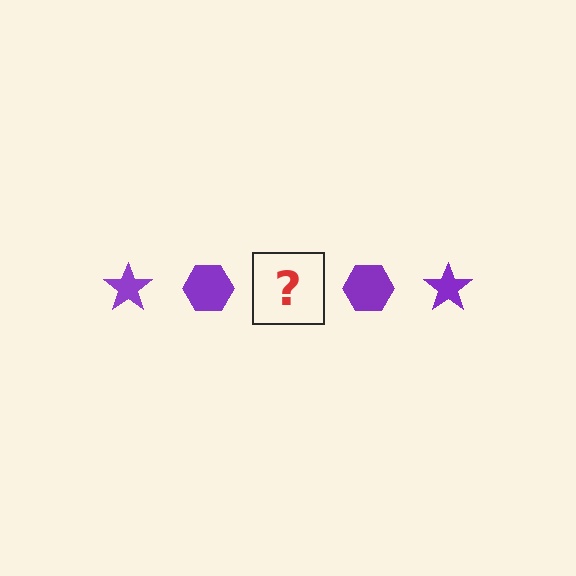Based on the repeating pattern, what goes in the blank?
The blank should be a purple star.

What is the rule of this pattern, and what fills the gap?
The rule is that the pattern cycles through star, hexagon shapes in purple. The gap should be filled with a purple star.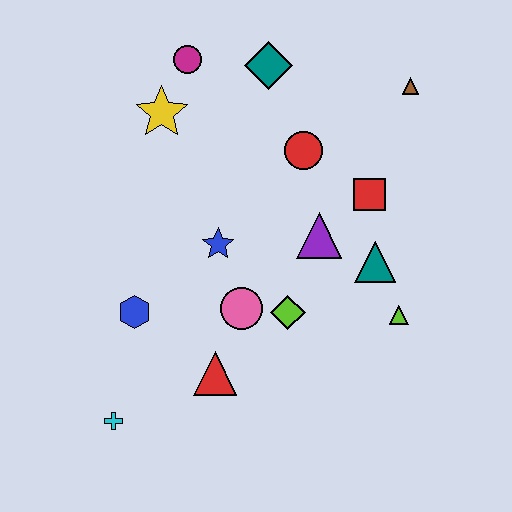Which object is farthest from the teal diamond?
The cyan cross is farthest from the teal diamond.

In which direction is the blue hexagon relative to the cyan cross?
The blue hexagon is above the cyan cross.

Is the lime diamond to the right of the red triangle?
Yes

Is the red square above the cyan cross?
Yes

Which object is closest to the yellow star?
The magenta circle is closest to the yellow star.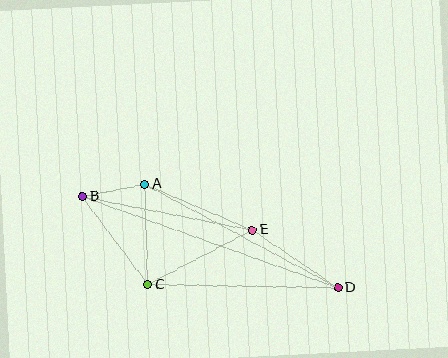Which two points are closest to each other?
Points A and B are closest to each other.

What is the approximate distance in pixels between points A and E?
The distance between A and E is approximately 116 pixels.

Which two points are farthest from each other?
Points B and D are farthest from each other.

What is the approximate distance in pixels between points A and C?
The distance between A and C is approximately 101 pixels.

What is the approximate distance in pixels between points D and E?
The distance between D and E is approximately 104 pixels.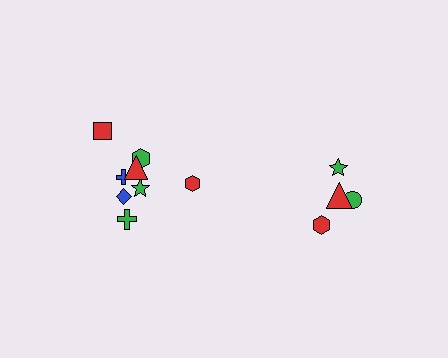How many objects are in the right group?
There are 4 objects.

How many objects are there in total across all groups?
There are 12 objects.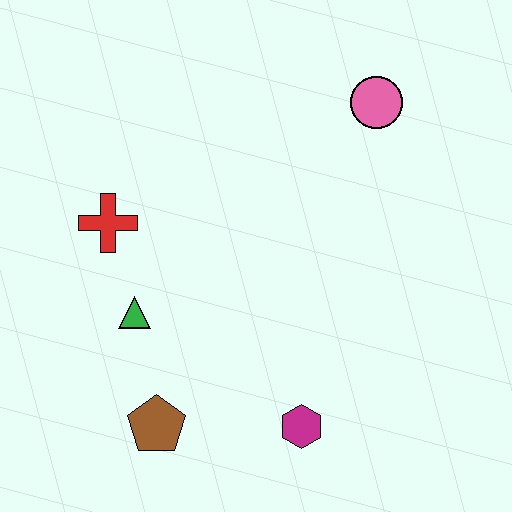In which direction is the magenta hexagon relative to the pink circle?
The magenta hexagon is below the pink circle.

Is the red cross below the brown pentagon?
No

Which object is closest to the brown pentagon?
The green triangle is closest to the brown pentagon.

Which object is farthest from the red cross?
The pink circle is farthest from the red cross.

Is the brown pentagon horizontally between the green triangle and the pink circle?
Yes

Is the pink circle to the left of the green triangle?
No